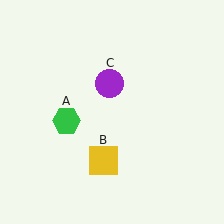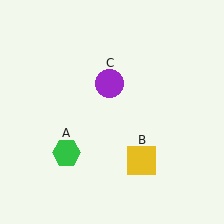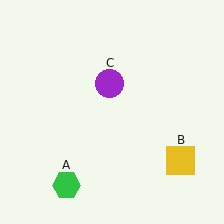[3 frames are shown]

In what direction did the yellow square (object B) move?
The yellow square (object B) moved right.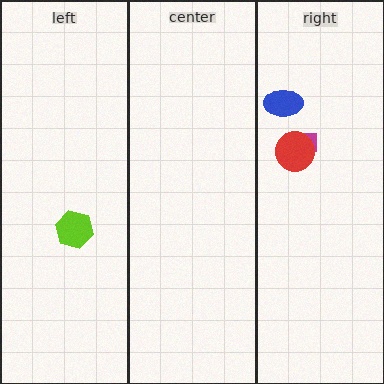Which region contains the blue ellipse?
The right region.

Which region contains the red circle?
The right region.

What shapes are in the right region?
The magenta rectangle, the red circle, the blue ellipse.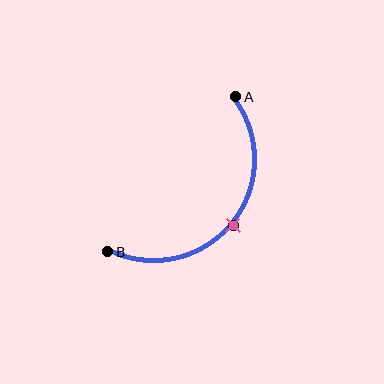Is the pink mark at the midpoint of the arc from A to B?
Yes. The pink mark lies on the arc at equal arc-length from both A and B — it is the arc midpoint.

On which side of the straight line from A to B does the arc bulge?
The arc bulges below and to the right of the straight line connecting A and B.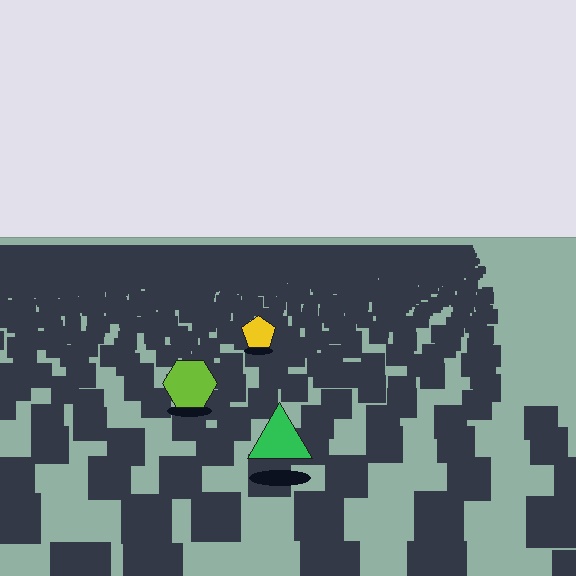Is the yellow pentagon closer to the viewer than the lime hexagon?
No. The lime hexagon is closer — you can tell from the texture gradient: the ground texture is coarser near it.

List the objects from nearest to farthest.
From nearest to farthest: the green triangle, the lime hexagon, the yellow pentagon.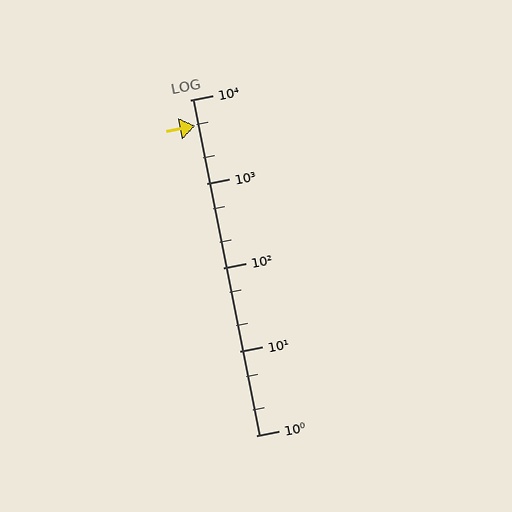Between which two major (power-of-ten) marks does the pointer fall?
The pointer is between 1000 and 10000.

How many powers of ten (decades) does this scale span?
The scale spans 4 decades, from 1 to 10000.